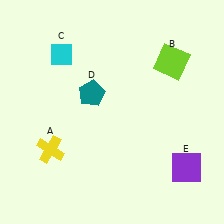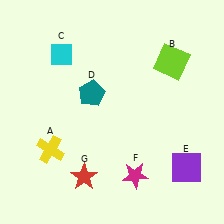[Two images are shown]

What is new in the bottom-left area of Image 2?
A red star (G) was added in the bottom-left area of Image 2.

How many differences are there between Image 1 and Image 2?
There are 2 differences between the two images.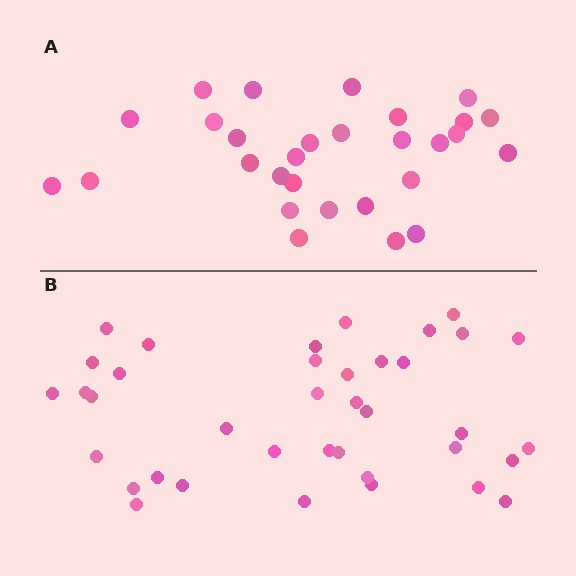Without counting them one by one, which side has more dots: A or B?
Region B (the bottom region) has more dots.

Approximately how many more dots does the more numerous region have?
Region B has roughly 8 or so more dots than region A.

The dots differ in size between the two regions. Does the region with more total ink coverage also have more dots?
No. Region A has more total ink coverage because its dots are larger, but region B actually contains more individual dots. Total area can be misleading — the number of items is what matters here.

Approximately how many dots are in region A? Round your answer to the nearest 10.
About 30 dots. (The exact count is 29, which rounds to 30.)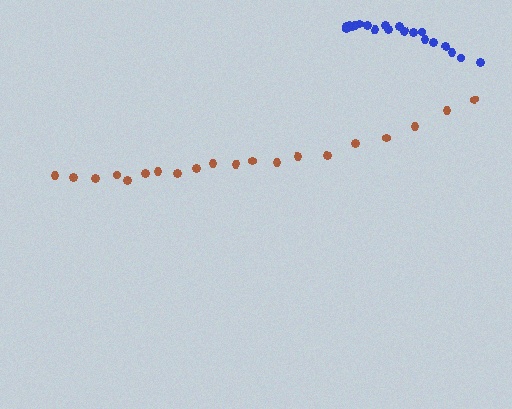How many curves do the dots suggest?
There are 2 distinct paths.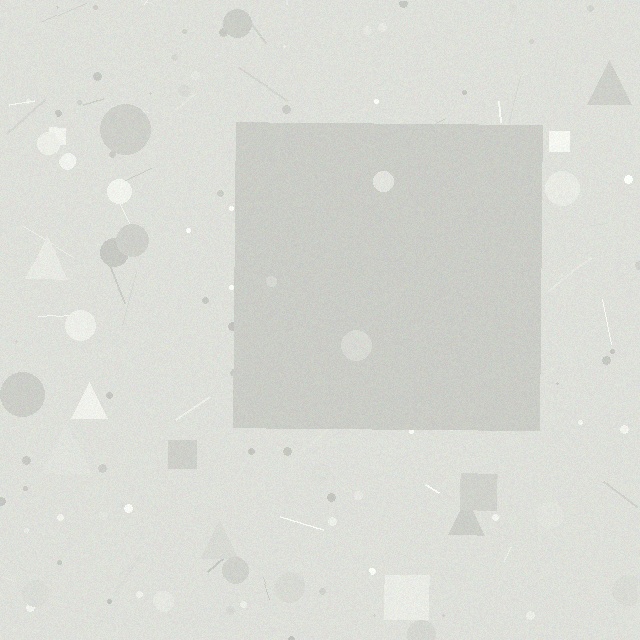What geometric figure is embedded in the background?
A square is embedded in the background.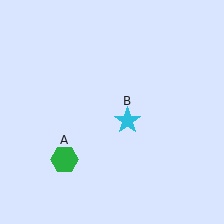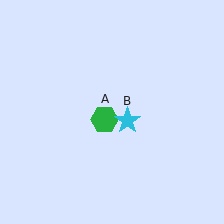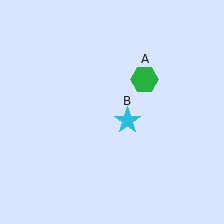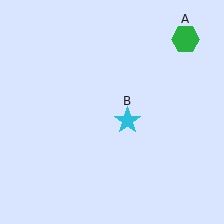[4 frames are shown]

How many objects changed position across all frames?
1 object changed position: green hexagon (object A).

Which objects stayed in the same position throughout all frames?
Cyan star (object B) remained stationary.